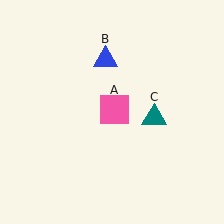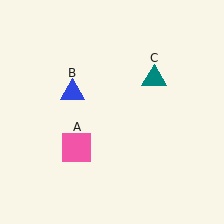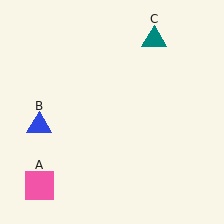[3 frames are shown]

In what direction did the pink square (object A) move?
The pink square (object A) moved down and to the left.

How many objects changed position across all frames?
3 objects changed position: pink square (object A), blue triangle (object B), teal triangle (object C).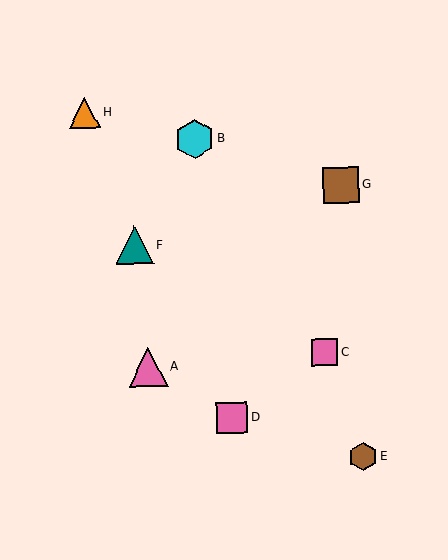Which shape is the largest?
The cyan hexagon (labeled B) is the largest.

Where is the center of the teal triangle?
The center of the teal triangle is at (134, 245).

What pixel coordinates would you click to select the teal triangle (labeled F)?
Click at (134, 245) to select the teal triangle F.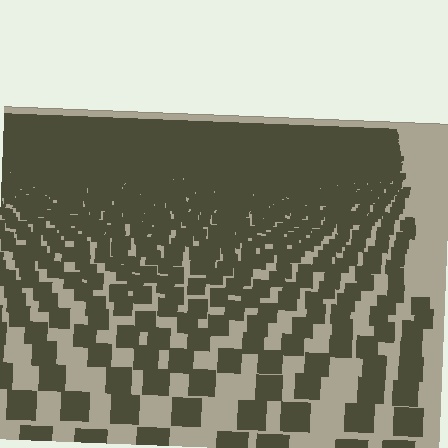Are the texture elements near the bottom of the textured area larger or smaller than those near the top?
Larger. Near the bottom, elements are closer to the viewer and appear at a bigger on-screen size.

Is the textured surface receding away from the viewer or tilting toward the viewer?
The surface is receding away from the viewer. Texture elements get smaller and denser toward the top.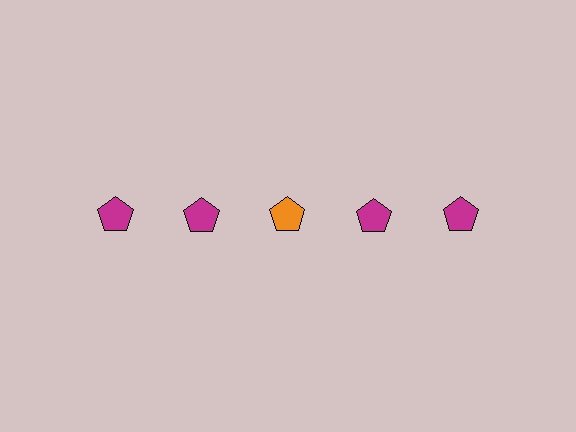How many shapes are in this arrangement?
There are 5 shapes arranged in a grid pattern.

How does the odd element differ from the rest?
It has a different color: orange instead of magenta.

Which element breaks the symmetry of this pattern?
The orange pentagon in the top row, center column breaks the symmetry. All other shapes are magenta pentagons.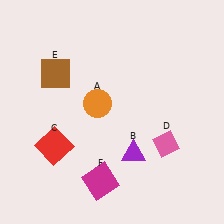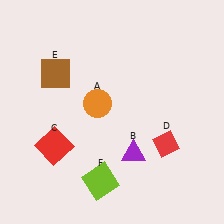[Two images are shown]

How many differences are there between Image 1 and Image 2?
There are 2 differences between the two images.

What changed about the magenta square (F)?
In Image 1, F is magenta. In Image 2, it changed to lime.